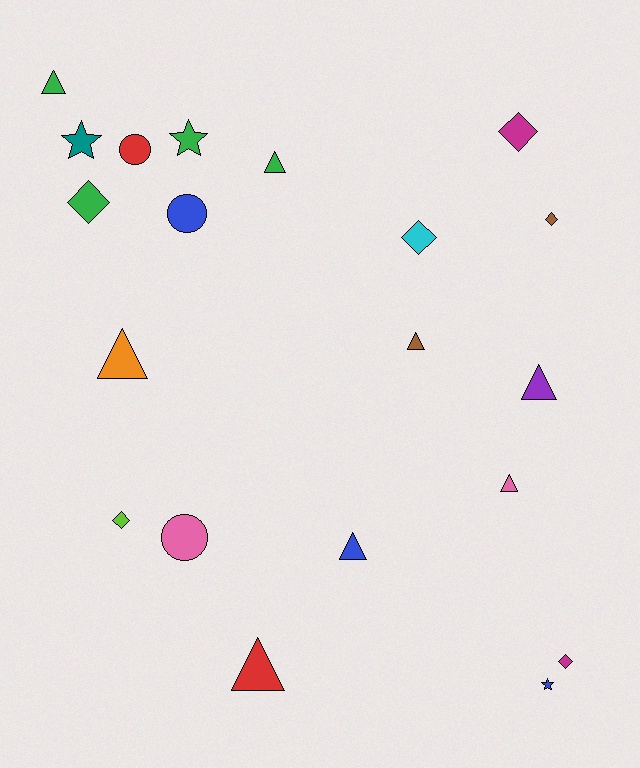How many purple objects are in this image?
There is 1 purple object.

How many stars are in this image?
There are 3 stars.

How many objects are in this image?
There are 20 objects.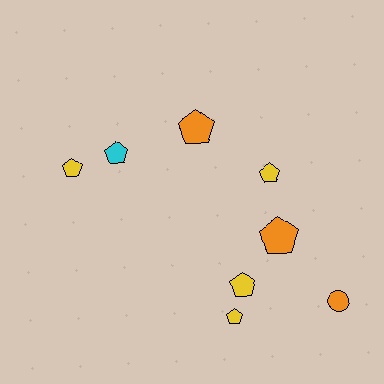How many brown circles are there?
There are no brown circles.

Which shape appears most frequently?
Pentagon, with 7 objects.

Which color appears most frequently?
Yellow, with 4 objects.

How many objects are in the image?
There are 8 objects.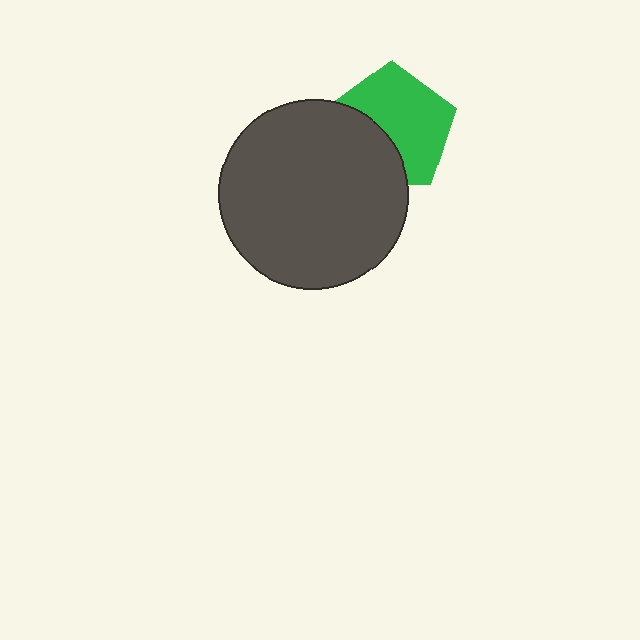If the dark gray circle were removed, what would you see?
You would see the complete green pentagon.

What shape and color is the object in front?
The object in front is a dark gray circle.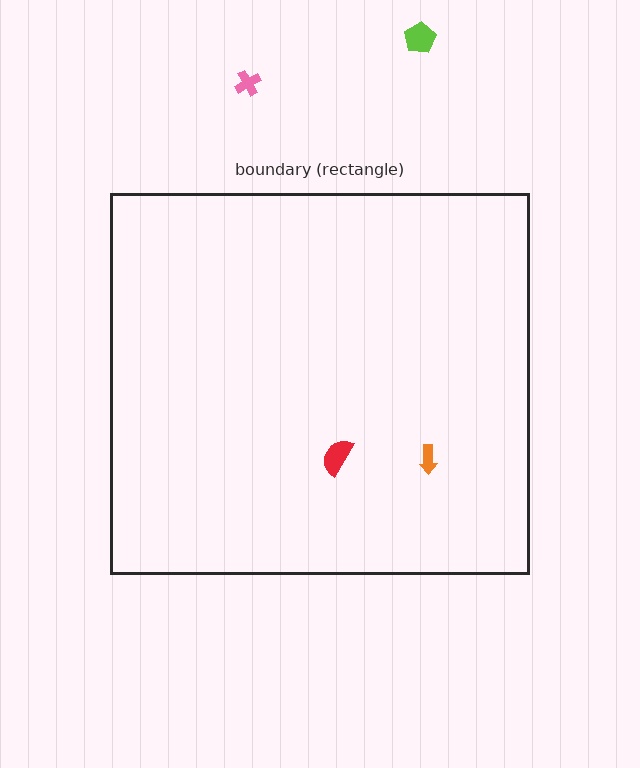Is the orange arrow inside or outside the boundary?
Inside.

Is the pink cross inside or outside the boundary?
Outside.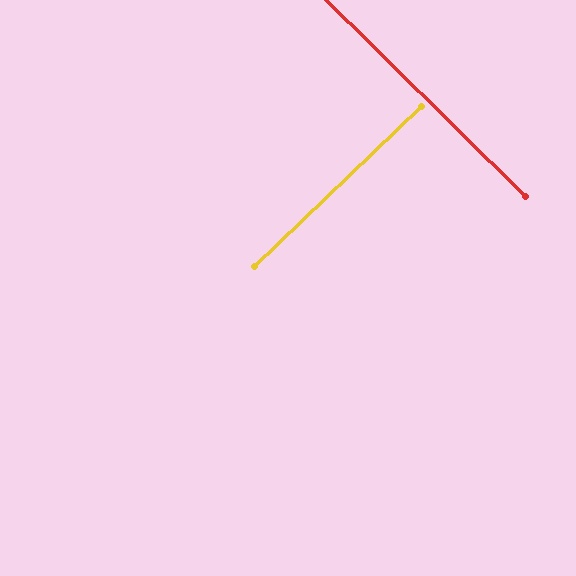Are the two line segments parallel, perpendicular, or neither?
Perpendicular — they meet at approximately 89°.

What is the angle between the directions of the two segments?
Approximately 89 degrees.